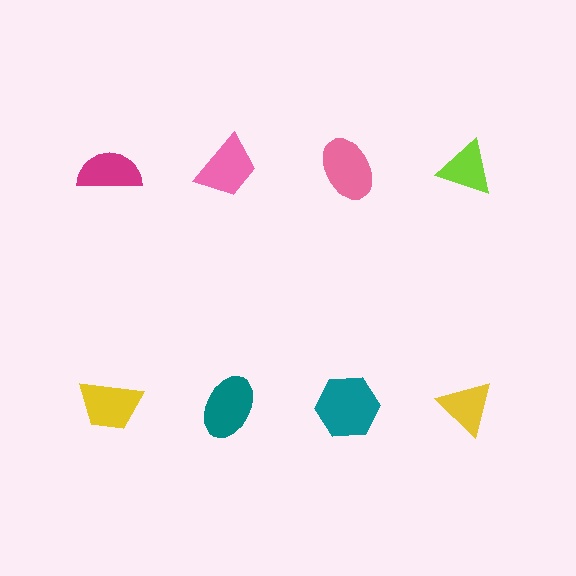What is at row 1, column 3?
A pink ellipse.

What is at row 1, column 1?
A magenta semicircle.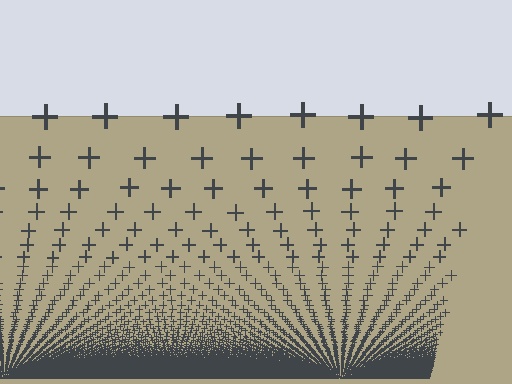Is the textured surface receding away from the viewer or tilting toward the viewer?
The surface appears to tilt toward the viewer. Texture elements get larger and sparser toward the top.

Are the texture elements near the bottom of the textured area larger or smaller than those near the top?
Smaller. The gradient is inverted — elements near the bottom are smaller and denser.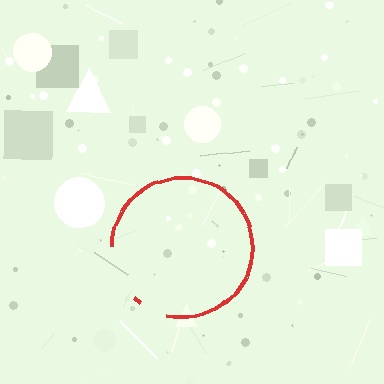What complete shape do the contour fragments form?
The contour fragments form a circle.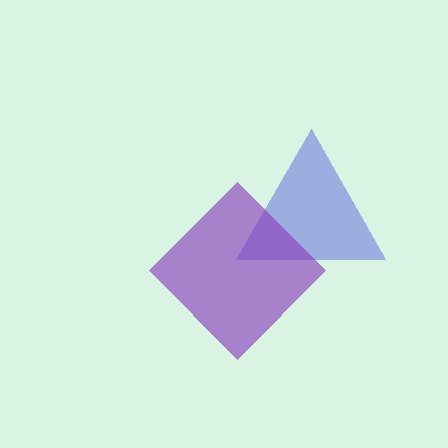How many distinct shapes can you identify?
There are 2 distinct shapes: a blue triangle, a purple diamond.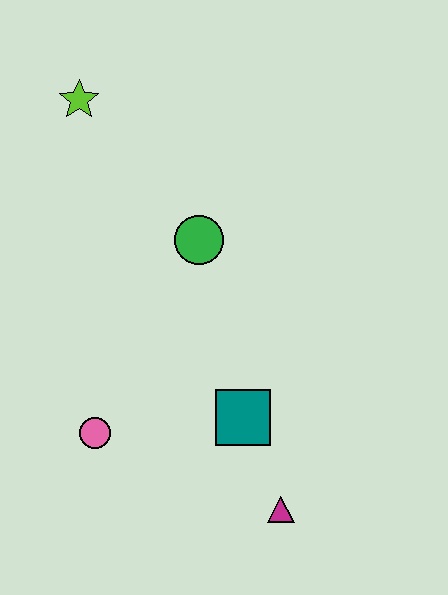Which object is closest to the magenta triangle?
The teal square is closest to the magenta triangle.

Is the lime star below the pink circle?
No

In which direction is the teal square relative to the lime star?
The teal square is below the lime star.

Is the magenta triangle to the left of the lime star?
No